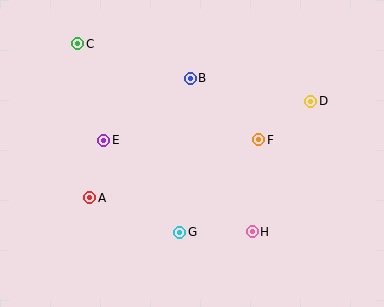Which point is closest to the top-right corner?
Point D is closest to the top-right corner.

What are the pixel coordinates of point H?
Point H is at (252, 232).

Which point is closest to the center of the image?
Point F at (259, 140) is closest to the center.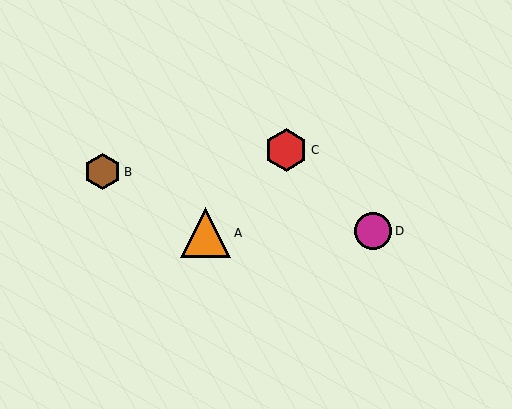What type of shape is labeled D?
Shape D is a magenta circle.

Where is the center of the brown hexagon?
The center of the brown hexagon is at (103, 172).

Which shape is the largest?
The orange triangle (labeled A) is the largest.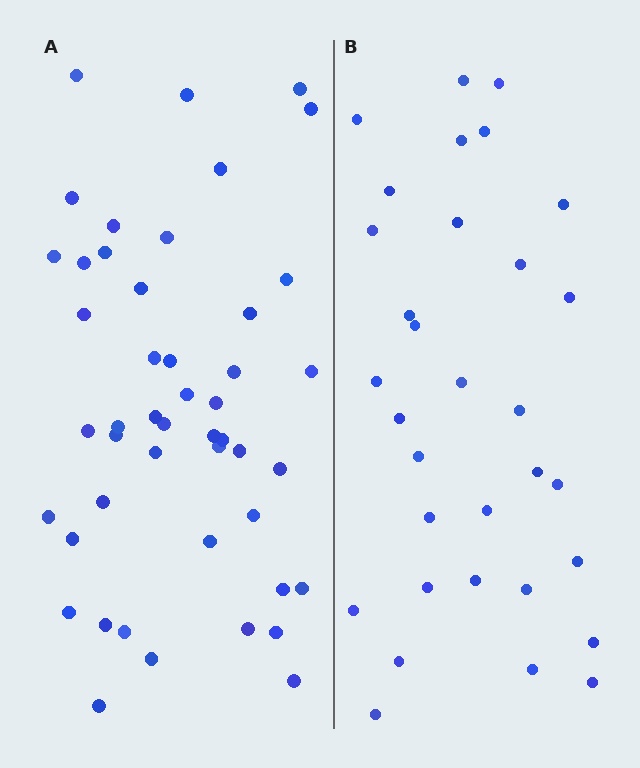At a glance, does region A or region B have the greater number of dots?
Region A (the left region) has more dots.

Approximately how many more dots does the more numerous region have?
Region A has approximately 15 more dots than region B.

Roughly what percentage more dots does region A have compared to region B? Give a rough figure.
About 45% more.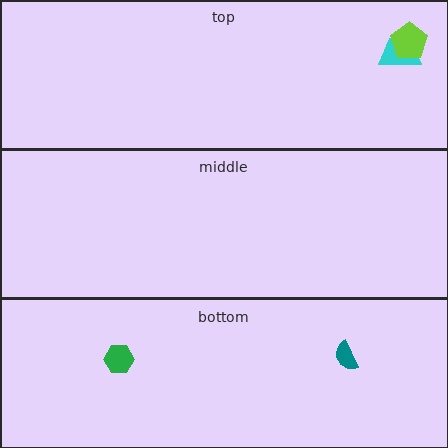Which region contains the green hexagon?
The bottom region.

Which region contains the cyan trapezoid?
The top region.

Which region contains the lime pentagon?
The top region.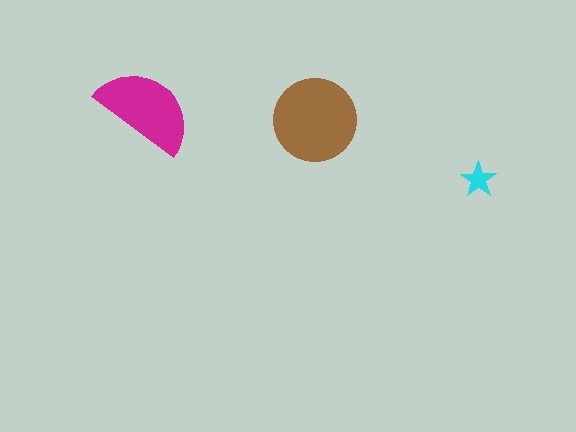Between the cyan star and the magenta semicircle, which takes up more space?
The magenta semicircle.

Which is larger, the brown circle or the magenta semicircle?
The brown circle.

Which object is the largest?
The brown circle.